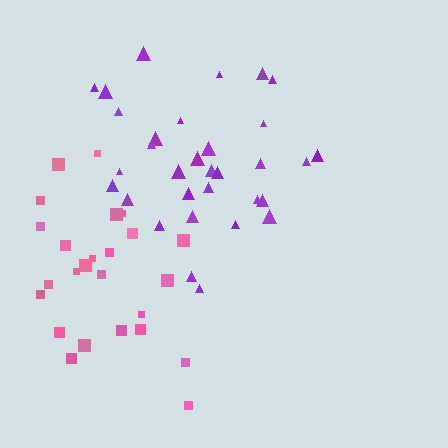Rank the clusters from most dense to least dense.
purple, pink.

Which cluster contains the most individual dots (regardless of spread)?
Purple (32).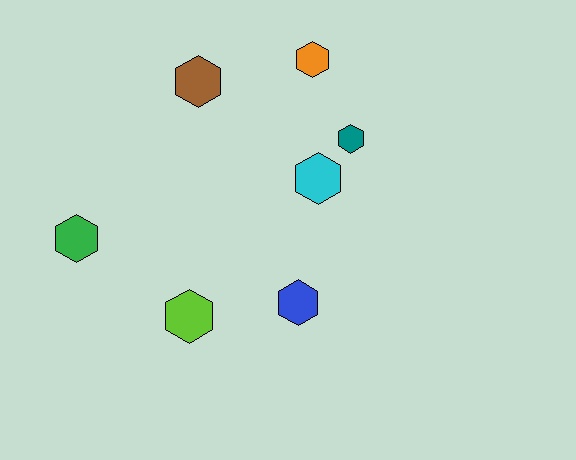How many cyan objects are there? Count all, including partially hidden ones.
There is 1 cyan object.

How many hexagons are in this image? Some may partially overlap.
There are 7 hexagons.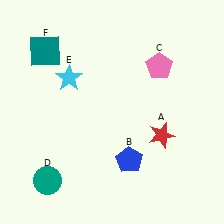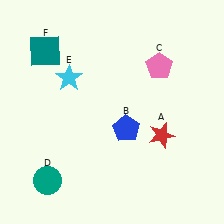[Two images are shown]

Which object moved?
The blue pentagon (B) moved up.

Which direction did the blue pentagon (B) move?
The blue pentagon (B) moved up.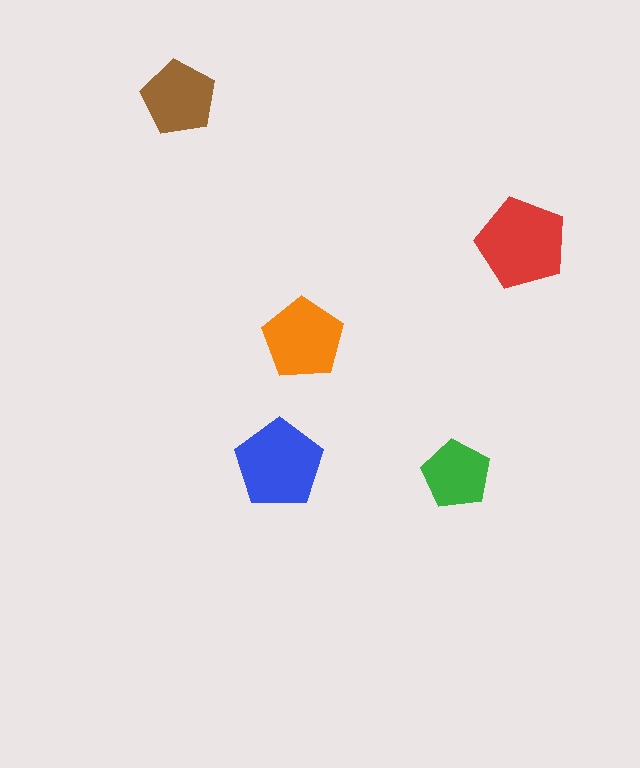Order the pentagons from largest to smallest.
the red one, the blue one, the orange one, the brown one, the green one.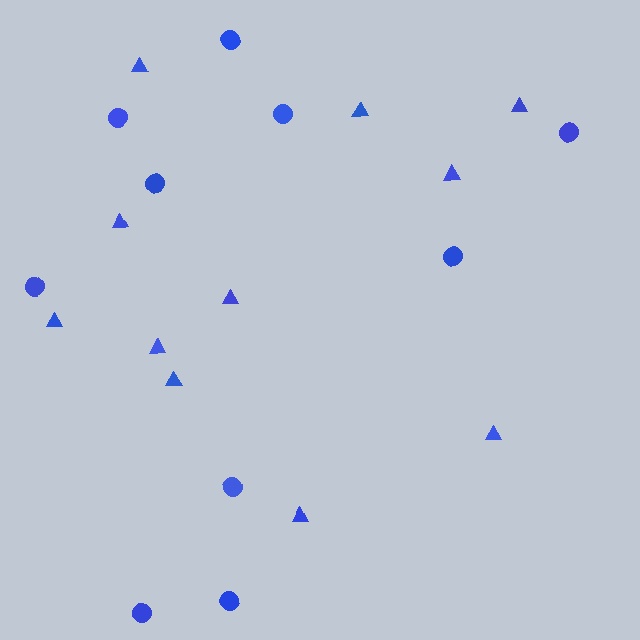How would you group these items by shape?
There are 2 groups: one group of circles (10) and one group of triangles (11).